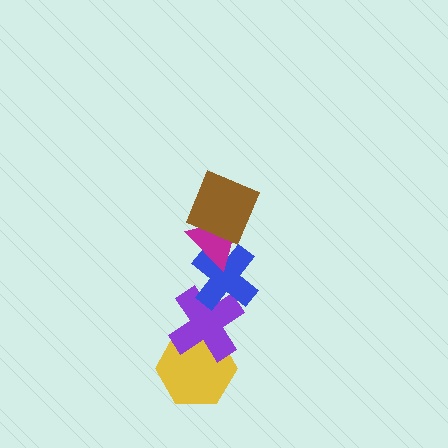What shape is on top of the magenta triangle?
The brown square is on top of the magenta triangle.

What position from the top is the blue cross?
The blue cross is 3rd from the top.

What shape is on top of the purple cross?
The blue cross is on top of the purple cross.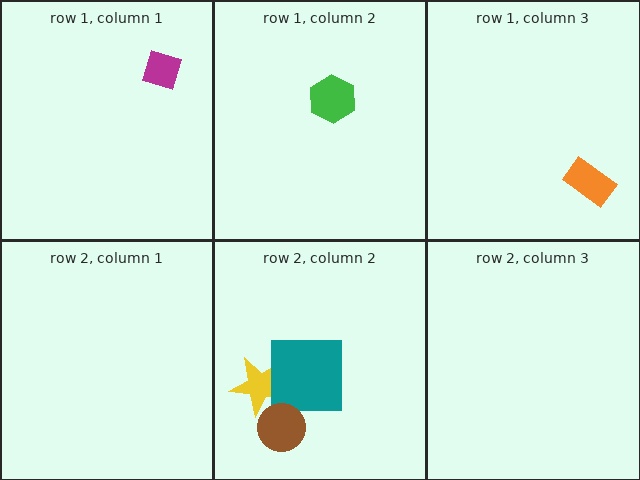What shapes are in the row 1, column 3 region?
The orange rectangle.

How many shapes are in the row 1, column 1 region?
1.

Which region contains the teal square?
The row 2, column 2 region.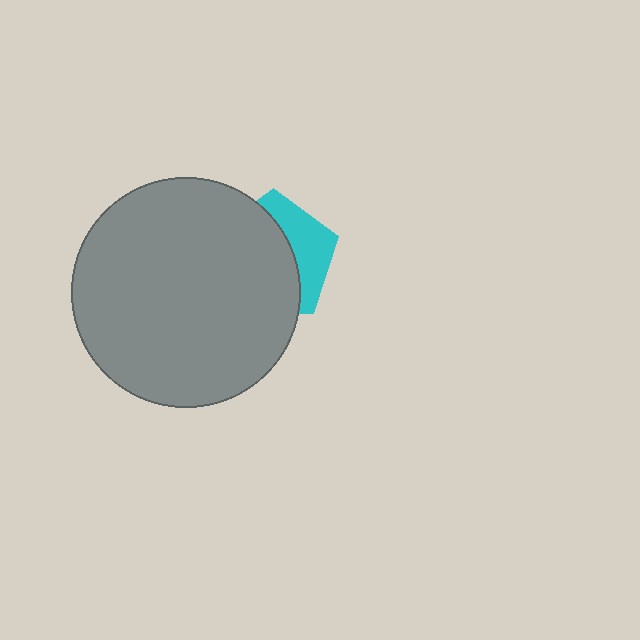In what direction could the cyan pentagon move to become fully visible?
The cyan pentagon could move right. That would shift it out from behind the gray circle entirely.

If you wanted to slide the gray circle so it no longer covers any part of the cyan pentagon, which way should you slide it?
Slide it left — that is the most direct way to separate the two shapes.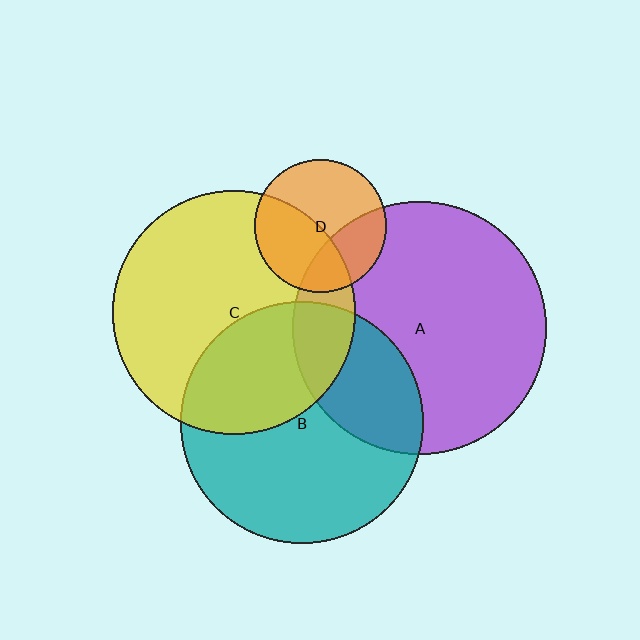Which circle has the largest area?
Circle A (purple).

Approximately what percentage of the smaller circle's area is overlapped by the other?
Approximately 30%.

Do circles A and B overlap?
Yes.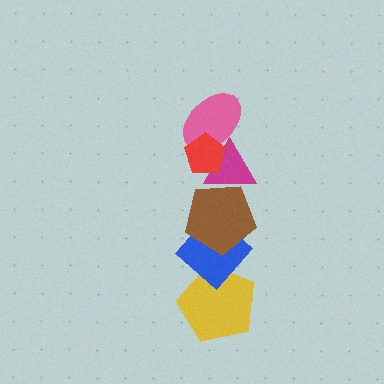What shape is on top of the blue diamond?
The brown pentagon is on top of the blue diamond.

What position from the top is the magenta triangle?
The magenta triangle is 3rd from the top.